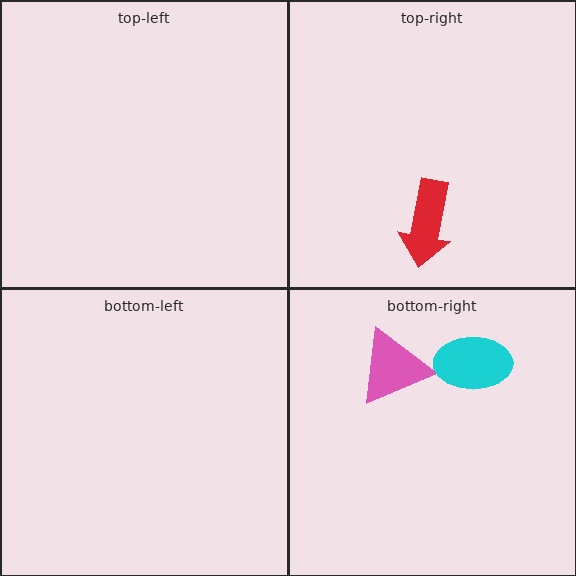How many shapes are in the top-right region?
1.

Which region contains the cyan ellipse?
The bottom-right region.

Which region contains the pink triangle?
The bottom-right region.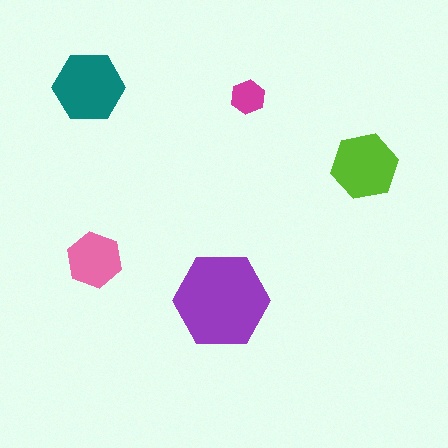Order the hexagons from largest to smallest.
the purple one, the teal one, the lime one, the pink one, the magenta one.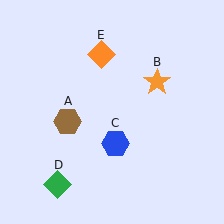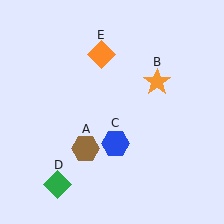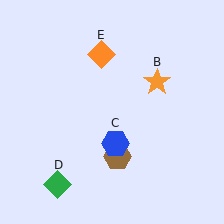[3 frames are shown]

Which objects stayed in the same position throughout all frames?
Orange star (object B) and blue hexagon (object C) and green diamond (object D) and orange diamond (object E) remained stationary.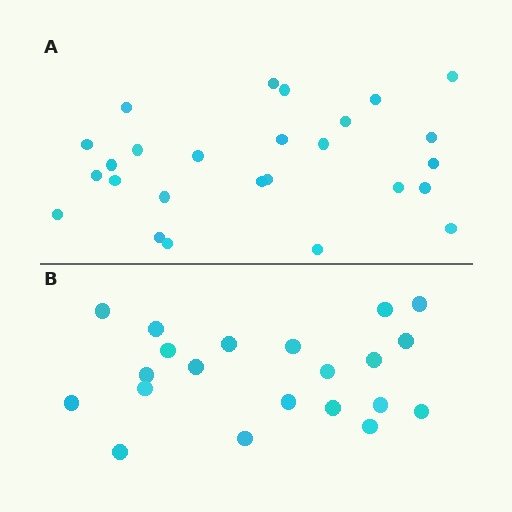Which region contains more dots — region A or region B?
Region A (the top region) has more dots.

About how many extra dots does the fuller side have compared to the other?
Region A has about 5 more dots than region B.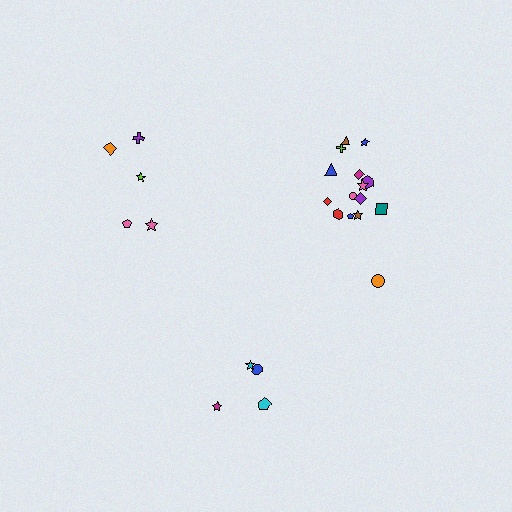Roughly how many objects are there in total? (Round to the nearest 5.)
Roughly 25 objects in total.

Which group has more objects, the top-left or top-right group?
The top-right group.